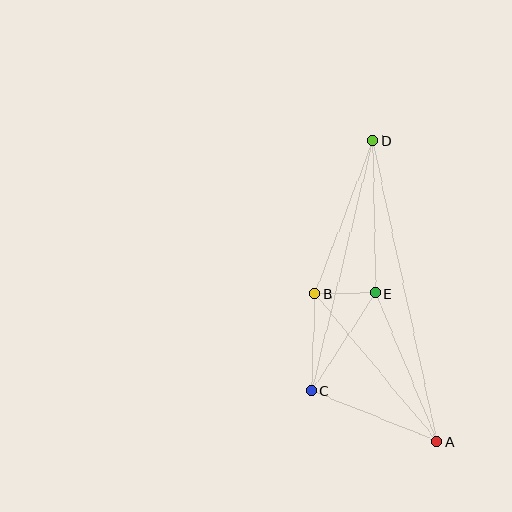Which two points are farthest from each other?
Points A and D are farthest from each other.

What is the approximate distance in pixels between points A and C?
The distance between A and C is approximately 136 pixels.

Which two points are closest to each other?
Points B and E are closest to each other.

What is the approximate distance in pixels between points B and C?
The distance between B and C is approximately 97 pixels.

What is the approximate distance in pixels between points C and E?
The distance between C and E is approximately 117 pixels.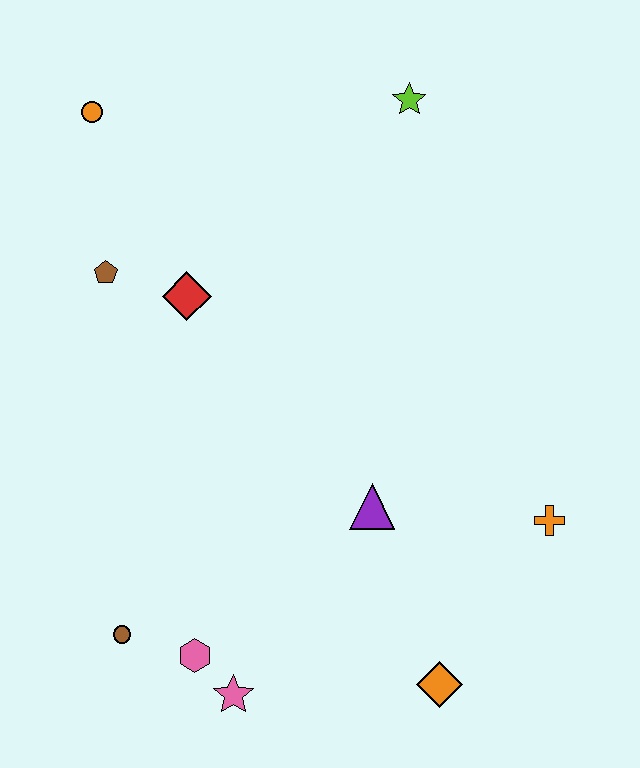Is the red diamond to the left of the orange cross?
Yes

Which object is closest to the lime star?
The red diamond is closest to the lime star.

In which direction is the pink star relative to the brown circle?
The pink star is to the right of the brown circle.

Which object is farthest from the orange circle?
The orange diamond is farthest from the orange circle.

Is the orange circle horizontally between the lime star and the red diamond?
No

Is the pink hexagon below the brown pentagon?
Yes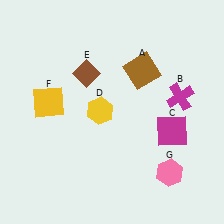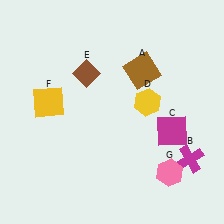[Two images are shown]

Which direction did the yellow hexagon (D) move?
The yellow hexagon (D) moved right.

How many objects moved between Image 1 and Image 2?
2 objects moved between the two images.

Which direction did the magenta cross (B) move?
The magenta cross (B) moved down.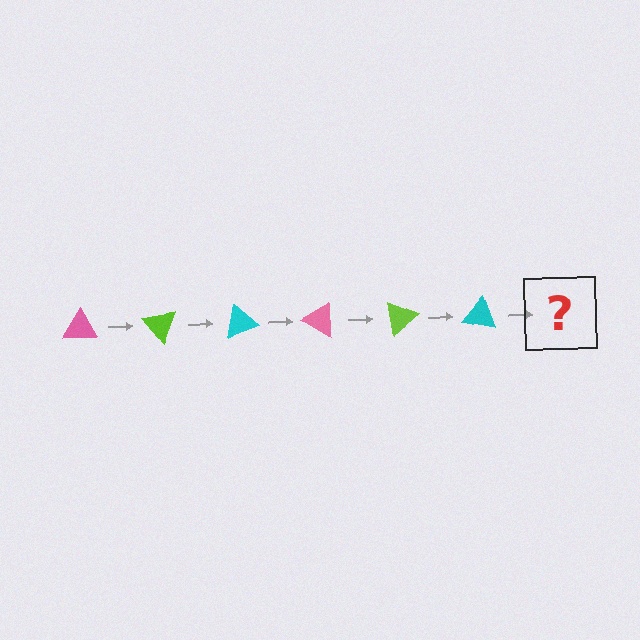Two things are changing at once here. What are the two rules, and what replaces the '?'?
The two rules are that it rotates 50 degrees each step and the color cycles through pink, lime, and cyan. The '?' should be a pink triangle, rotated 300 degrees from the start.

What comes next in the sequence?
The next element should be a pink triangle, rotated 300 degrees from the start.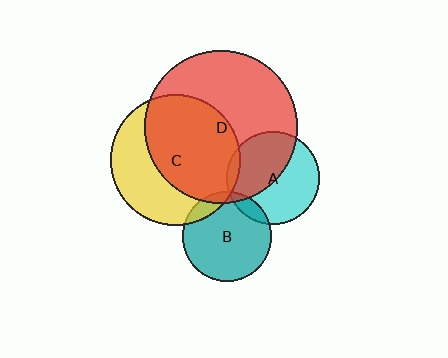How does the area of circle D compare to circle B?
Approximately 2.9 times.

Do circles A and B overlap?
Yes.